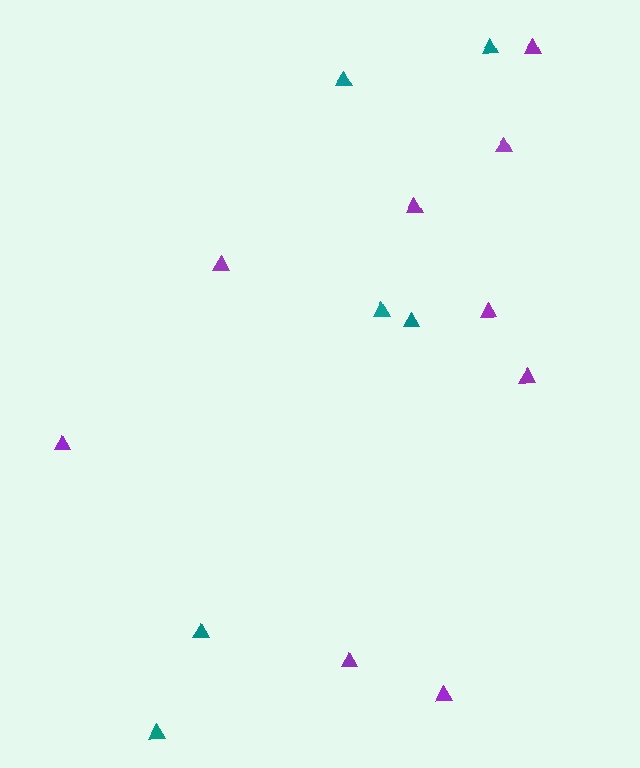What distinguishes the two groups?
There are 2 groups: one group of purple triangles (9) and one group of teal triangles (6).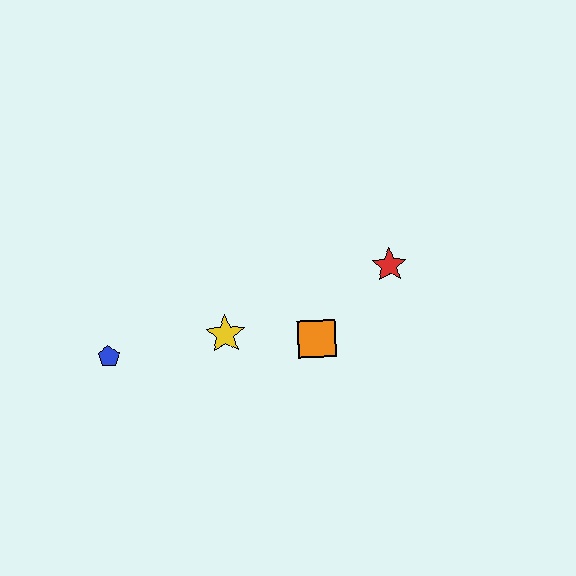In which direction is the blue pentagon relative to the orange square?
The blue pentagon is to the left of the orange square.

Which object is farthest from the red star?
The blue pentagon is farthest from the red star.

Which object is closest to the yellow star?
The orange square is closest to the yellow star.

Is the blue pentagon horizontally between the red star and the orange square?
No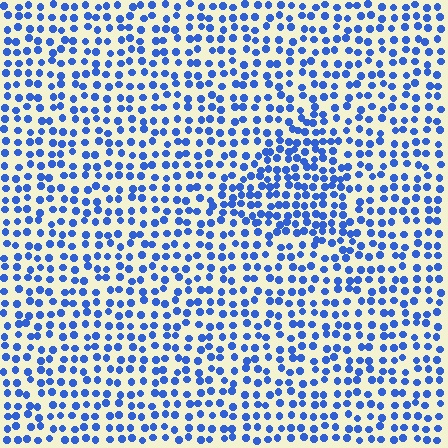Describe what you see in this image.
The image contains small blue elements arranged at two different densities. A triangle-shaped region is visible where the elements are more densely packed than the surrounding area.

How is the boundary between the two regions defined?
The boundary is defined by a change in element density (approximately 1.6x ratio). All elements are the same color, size, and shape.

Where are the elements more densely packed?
The elements are more densely packed inside the triangle boundary.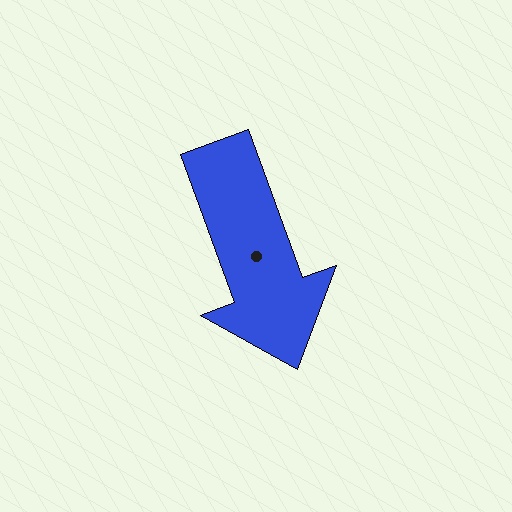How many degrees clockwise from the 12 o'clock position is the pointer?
Approximately 160 degrees.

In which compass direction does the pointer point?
South.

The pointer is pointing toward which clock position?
Roughly 5 o'clock.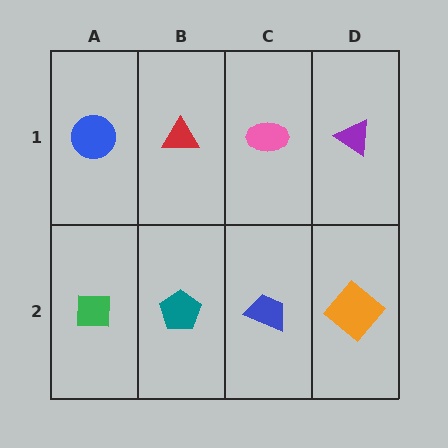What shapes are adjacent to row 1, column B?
A teal pentagon (row 2, column B), a blue circle (row 1, column A), a pink ellipse (row 1, column C).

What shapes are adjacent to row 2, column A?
A blue circle (row 1, column A), a teal pentagon (row 2, column B).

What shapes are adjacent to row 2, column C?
A pink ellipse (row 1, column C), a teal pentagon (row 2, column B), an orange diamond (row 2, column D).